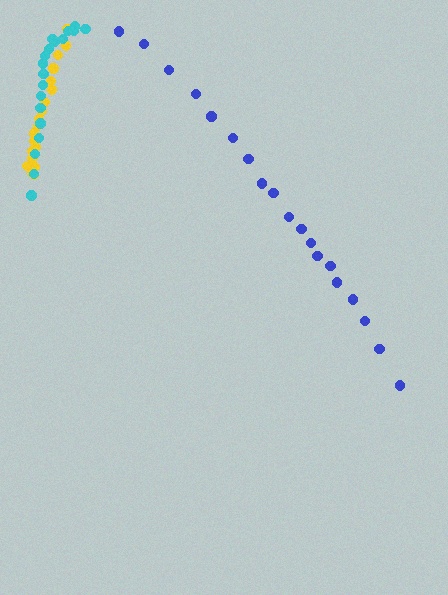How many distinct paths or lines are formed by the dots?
There are 3 distinct paths.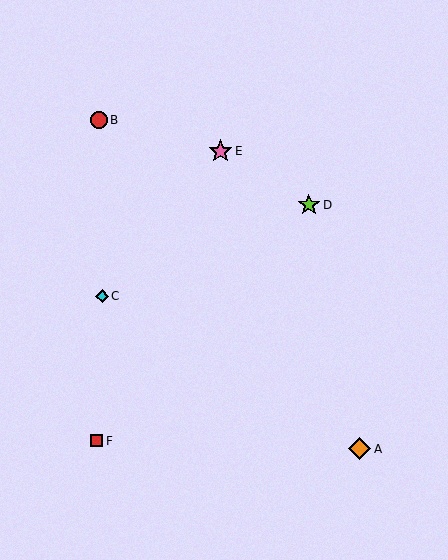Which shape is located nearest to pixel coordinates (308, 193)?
The lime star (labeled D) at (309, 205) is nearest to that location.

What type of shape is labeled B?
Shape B is a red circle.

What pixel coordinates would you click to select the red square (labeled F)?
Click at (97, 440) to select the red square F.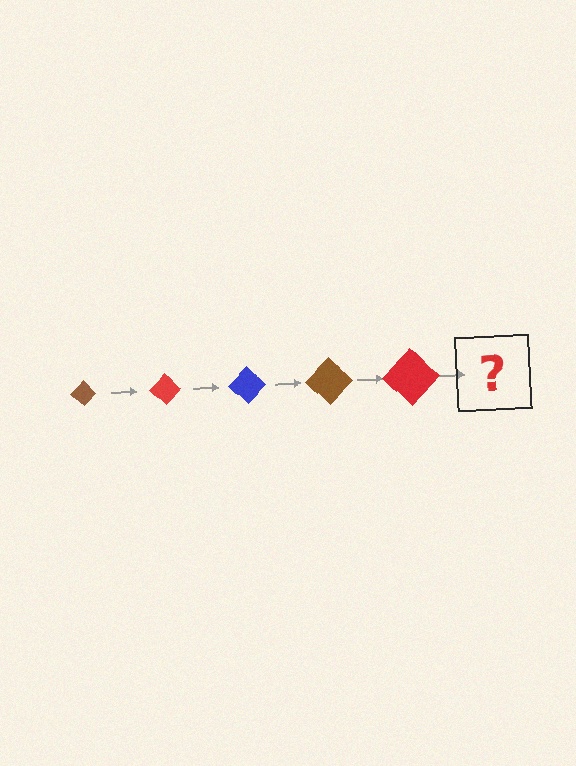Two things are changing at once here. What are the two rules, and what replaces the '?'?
The two rules are that the diamond grows larger each step and the color cycles through brown, red, and blue. The '?' should be a blue diamond, larger than the previous one.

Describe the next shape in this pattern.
It should be a blue diamond, larger than the previous one.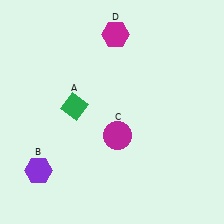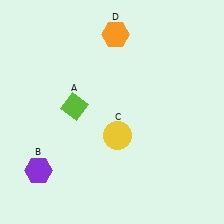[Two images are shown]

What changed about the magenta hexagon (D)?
In Image 1, D is magenta. In Image 2, it changed to orange.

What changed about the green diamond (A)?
In Image 1, A is green. In Image 2, it changed to lime.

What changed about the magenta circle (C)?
In Image 1, C is magenta. In Image 2, it changed to yellow.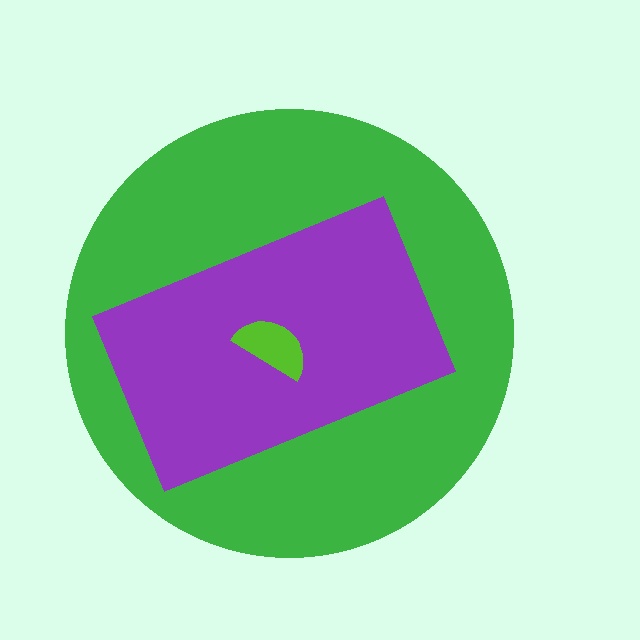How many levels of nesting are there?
3.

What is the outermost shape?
The green circle.